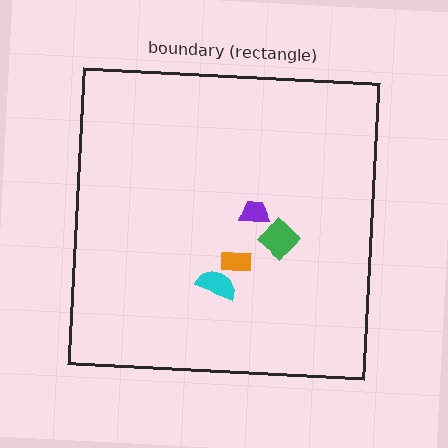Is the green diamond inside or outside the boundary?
Inside.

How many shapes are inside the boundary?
4 inside, 0 outside.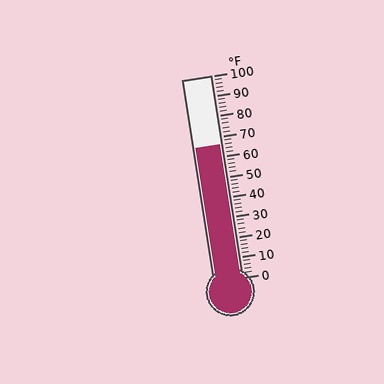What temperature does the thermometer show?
The thermometer shows approximately 66°F.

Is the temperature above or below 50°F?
The temperature is above 50°F.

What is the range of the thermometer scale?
The thermometer scale ranges from 0°F to 100°F.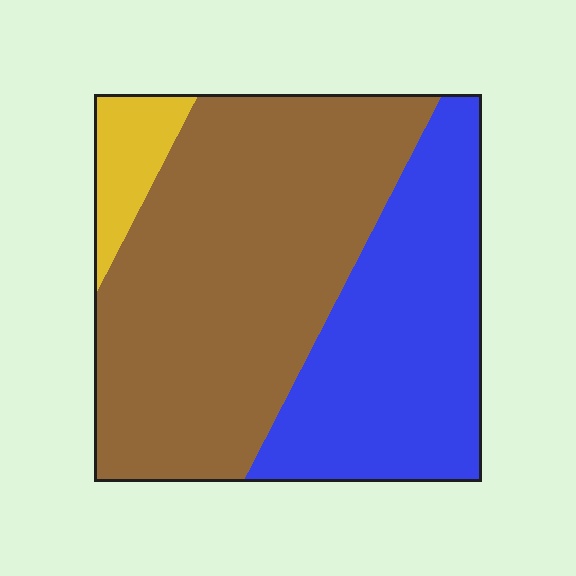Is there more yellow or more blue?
Blue.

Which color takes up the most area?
Brown, at roughly 55%.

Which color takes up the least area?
Yellow, at roughly 5%.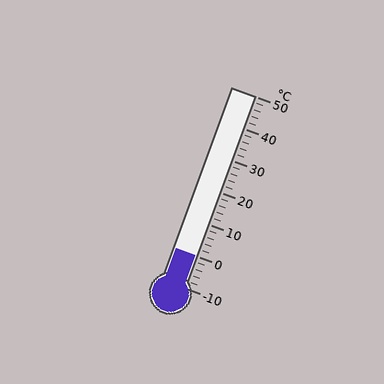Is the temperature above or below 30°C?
The temperature is below 30°C.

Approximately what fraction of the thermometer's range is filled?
The thermometer is filled to approximately 15% of its range.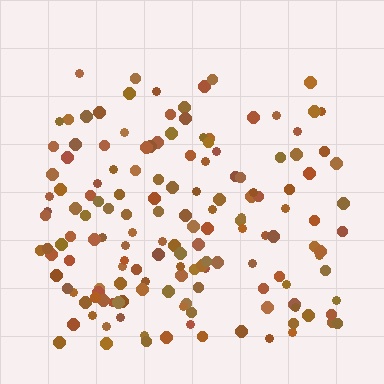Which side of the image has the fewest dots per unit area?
The top.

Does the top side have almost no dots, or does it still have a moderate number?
Still a moderate number, just noticeably fewer than the bottom.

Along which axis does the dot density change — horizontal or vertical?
Vertical.